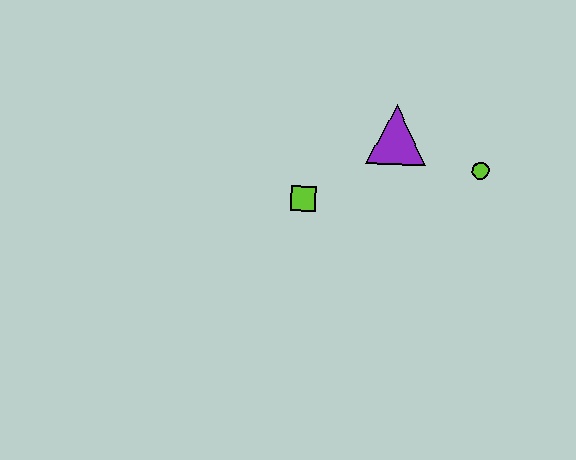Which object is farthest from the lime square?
The lime circle is farthest from the lime square.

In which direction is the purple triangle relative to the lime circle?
The purple triangle is to the left of the lime circle.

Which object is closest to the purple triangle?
The lime circle is closest to the purple triangle.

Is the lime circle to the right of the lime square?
Yes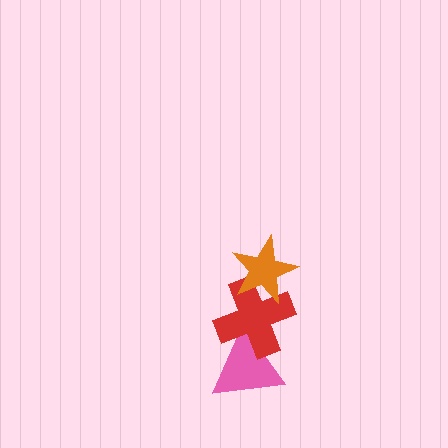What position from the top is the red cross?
The red cross is 2nd from the top.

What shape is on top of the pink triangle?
The red cross is on top of the pink triangle.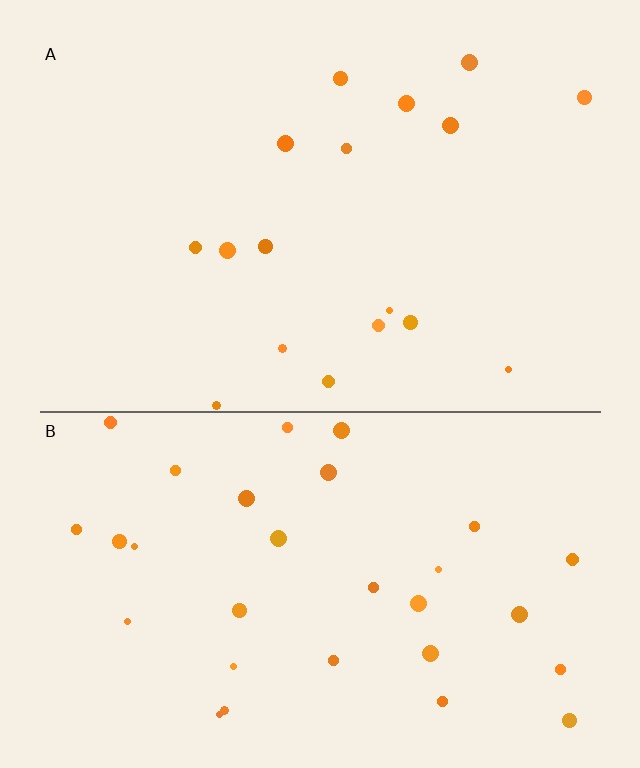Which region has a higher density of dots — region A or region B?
B (the bottom).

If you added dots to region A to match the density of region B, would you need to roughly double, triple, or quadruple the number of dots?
Approximately double.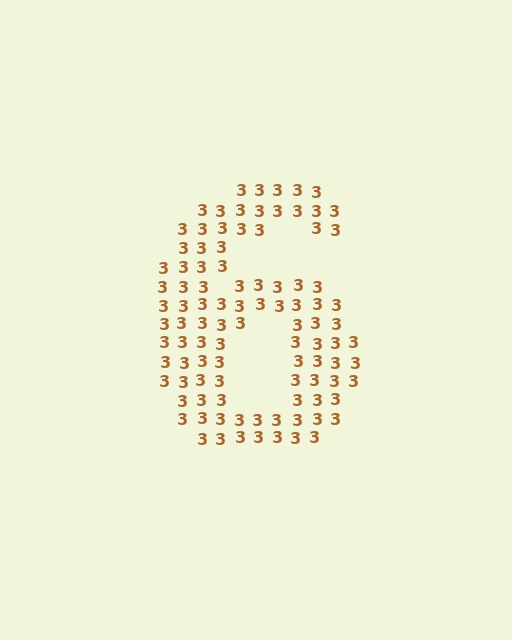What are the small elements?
The small elements are digit 3's.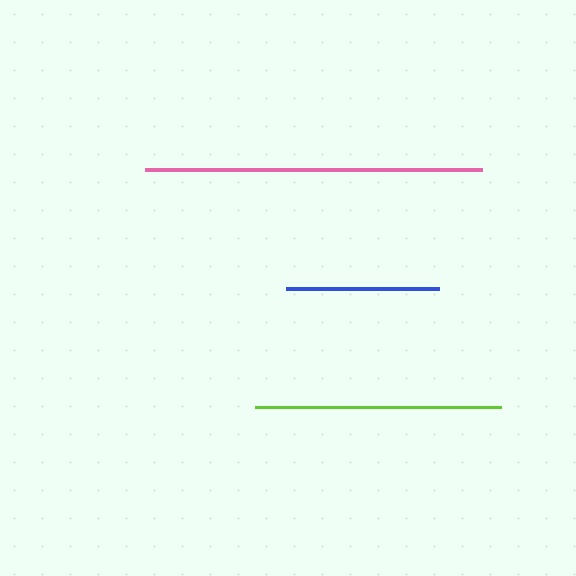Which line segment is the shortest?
The blue line is the shortest at approximately 153 pixels.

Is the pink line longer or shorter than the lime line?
The pink line is longer than the lime line.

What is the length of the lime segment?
The lime segment is approximately 245 pixels long.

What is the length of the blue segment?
The blue segment is approximately 153 pixels long.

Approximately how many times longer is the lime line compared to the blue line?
The lime line is approximately 1.6 times the length of the blue line.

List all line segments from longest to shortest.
From longest to shortest: pink, lime, blue.